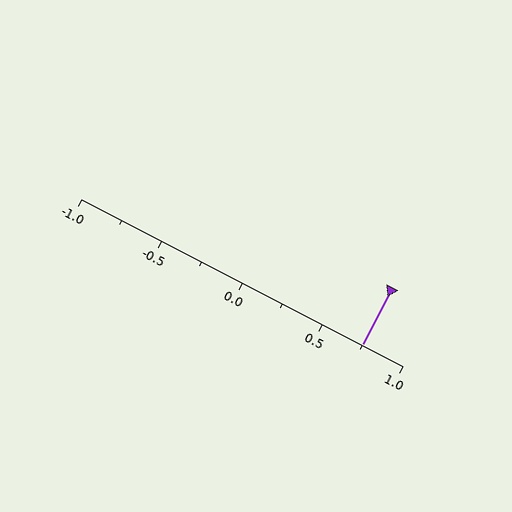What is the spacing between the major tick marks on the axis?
The major ticks are spaced 0.5 apart.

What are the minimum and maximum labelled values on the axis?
The axis runs from -1.0 to 1.0.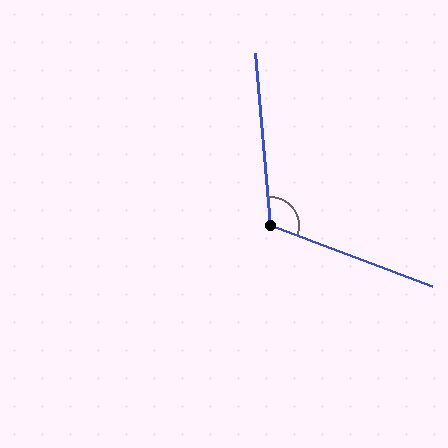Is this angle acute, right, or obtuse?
It is obtuse.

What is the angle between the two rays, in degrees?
Approximately 115 degrees.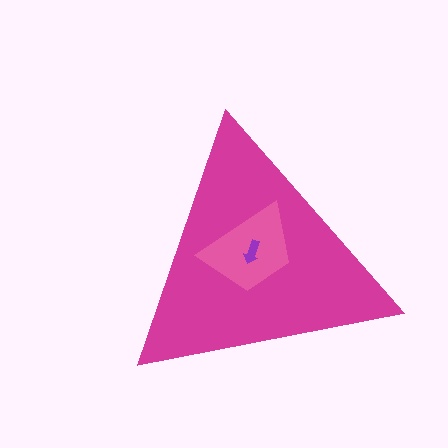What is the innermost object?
The purple arrow.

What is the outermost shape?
The magenta triangle.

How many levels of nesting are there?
3.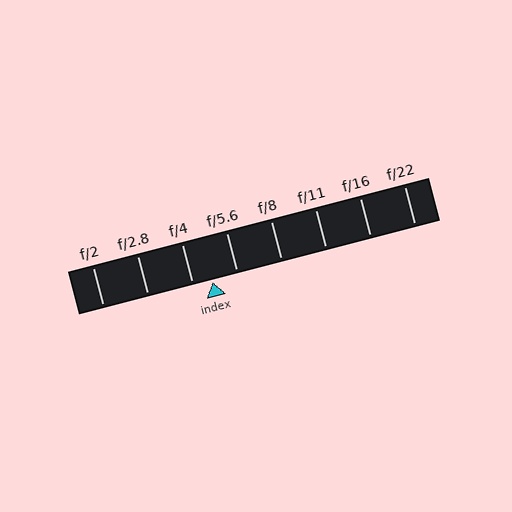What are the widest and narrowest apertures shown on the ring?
The widest aperture shown is f/2 and the narrowest is f/22.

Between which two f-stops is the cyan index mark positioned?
The index mark is between f/4 and f/5.6.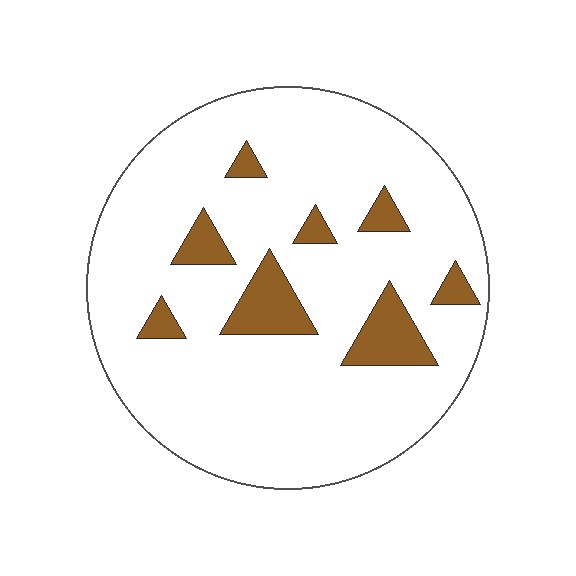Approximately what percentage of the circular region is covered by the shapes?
Approximately 15%.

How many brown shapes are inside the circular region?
8.